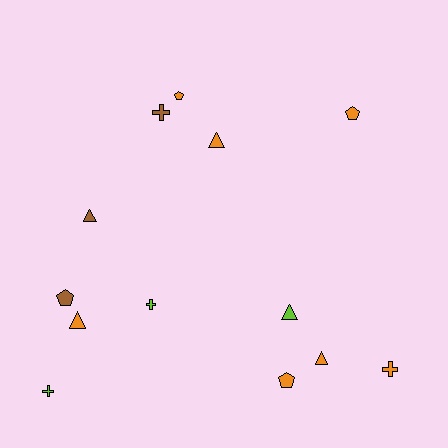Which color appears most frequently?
Orange, with 7 objects.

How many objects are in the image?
There are 13 objects.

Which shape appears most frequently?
Triangle, with 5 objects.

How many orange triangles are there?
There are 3 orange triangles.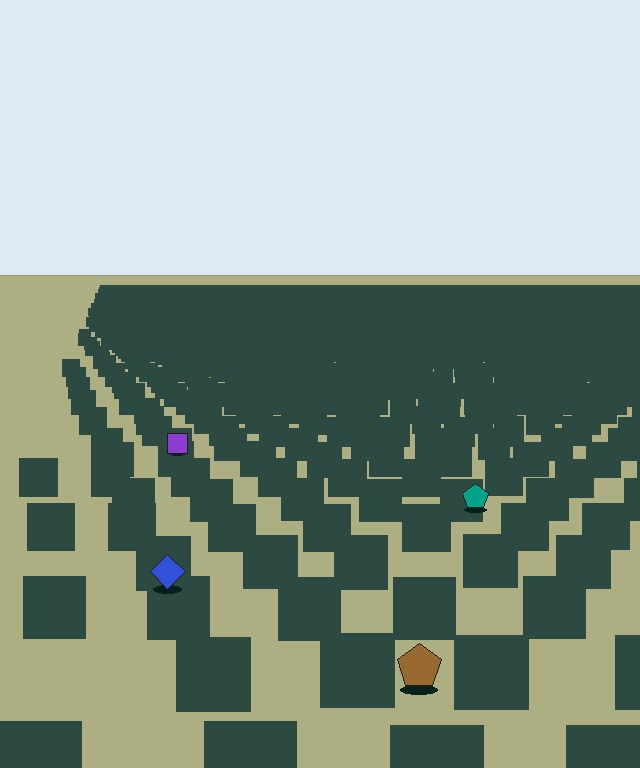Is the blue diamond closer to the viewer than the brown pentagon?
No. The brown pentagon is closer — you can tell from the texture gradient: the ground texture is coarser near it.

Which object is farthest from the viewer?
The purple square is farthest from the viewer. It appears smaller and the ground texture around it is denser.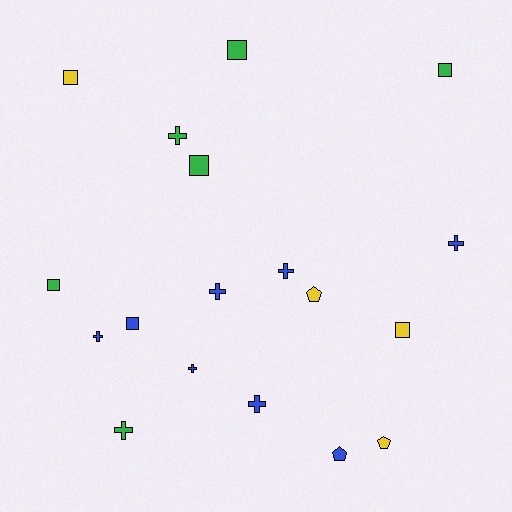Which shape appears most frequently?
Cross, with 8 objects.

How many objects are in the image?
There are 18 objects.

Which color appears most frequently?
Blue, with 8 objects.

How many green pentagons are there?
There are no green pentagons.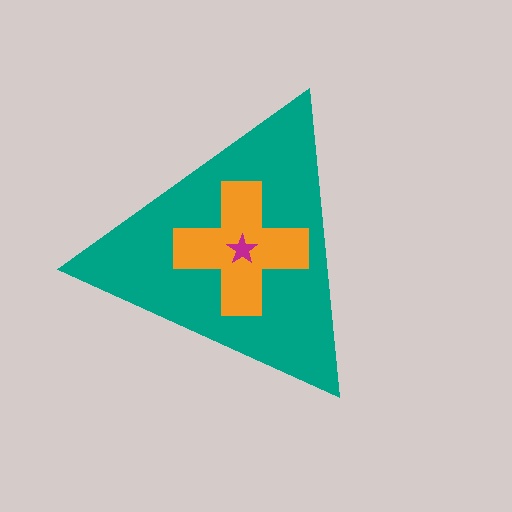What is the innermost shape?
The magenta star.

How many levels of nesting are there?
3.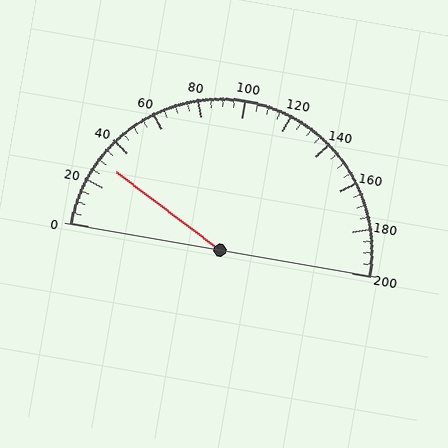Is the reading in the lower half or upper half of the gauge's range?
The reading is in the lower half of the range (0 to 200).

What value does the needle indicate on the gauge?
The needle indicates approximately 30.